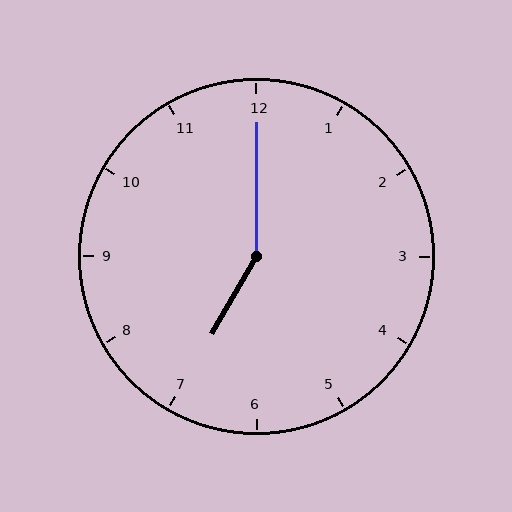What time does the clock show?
7:00.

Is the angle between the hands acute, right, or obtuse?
It is obtuse.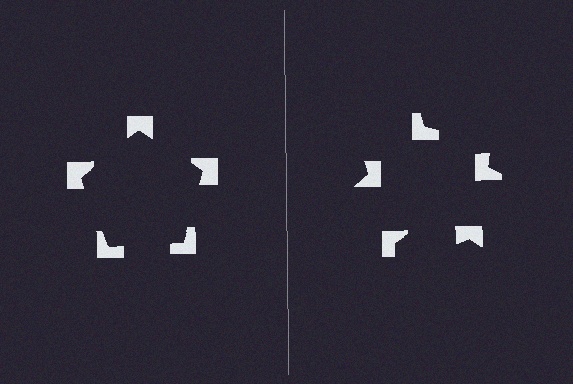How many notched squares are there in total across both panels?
10 — 5 on each side.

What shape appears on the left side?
An illusory pentagon.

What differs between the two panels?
The notched squares are positioned identically on both sides; only the wedge orientations differ. On the left they align to a pentagon; on the right they are misaligned.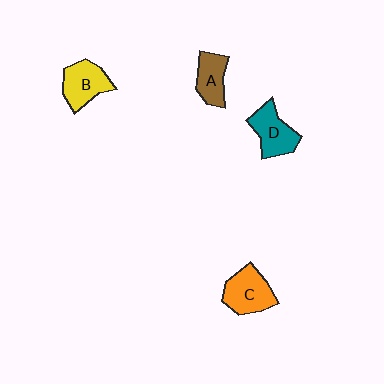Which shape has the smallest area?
Shape A (brown).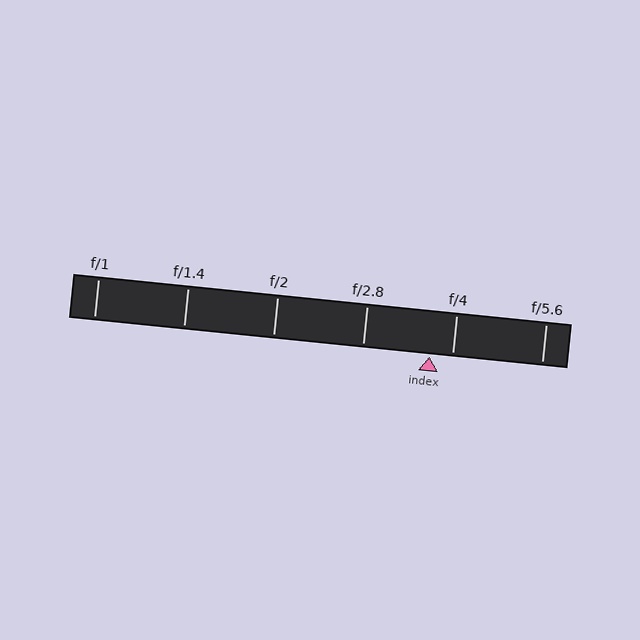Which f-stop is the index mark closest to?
The index mark is closest to f/4.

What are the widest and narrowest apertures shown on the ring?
The widest aperture shown is f/1 and the narrowest is f/5.6.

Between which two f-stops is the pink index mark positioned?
The index mark is between f/2.8 and f/4.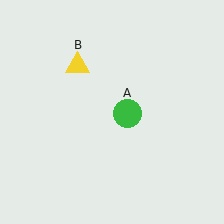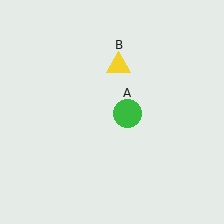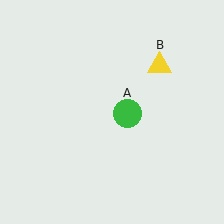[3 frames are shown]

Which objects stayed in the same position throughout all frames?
Green circle (object A) remained stationary.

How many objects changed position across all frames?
1 object changed position: yellow triangle (object B).